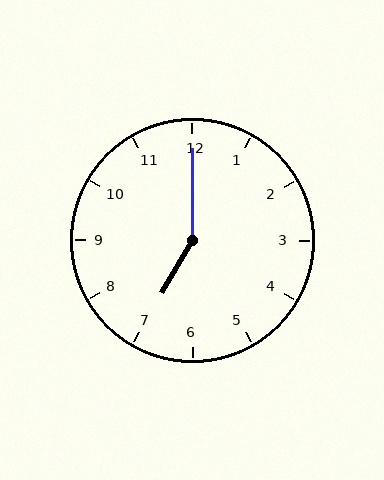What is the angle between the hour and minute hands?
Approximately 150 degrees.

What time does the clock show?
7:00.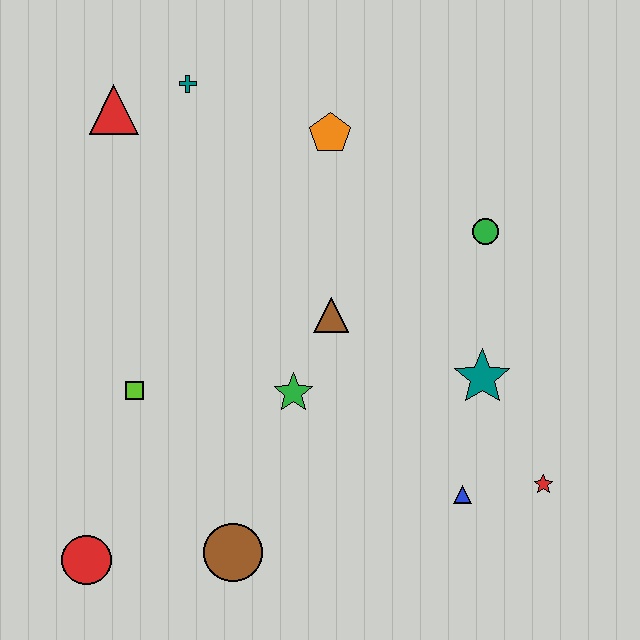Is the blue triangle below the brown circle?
No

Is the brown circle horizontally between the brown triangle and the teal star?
No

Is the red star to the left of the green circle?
No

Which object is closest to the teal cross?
The red triangle is closest to the teal cross.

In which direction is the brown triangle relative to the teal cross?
The brown triangle is below the teal cross.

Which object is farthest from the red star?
The red triangle is farthest from the red star.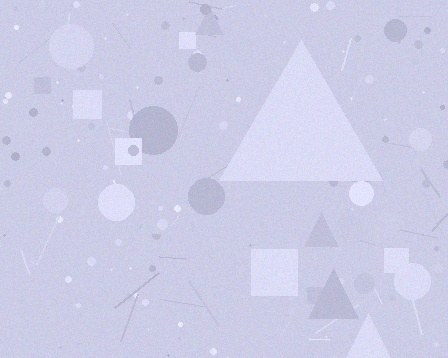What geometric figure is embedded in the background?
A triangle is embedded in the background.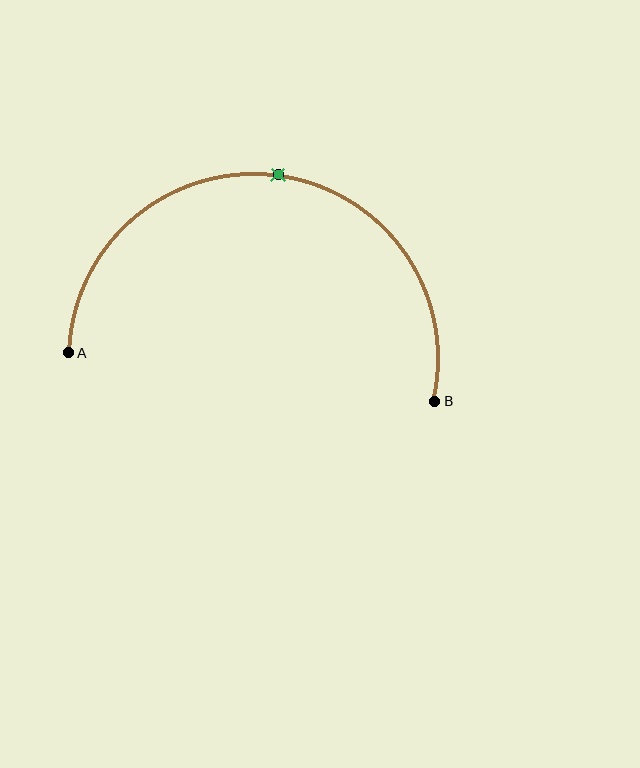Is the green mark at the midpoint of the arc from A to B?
Yes. The green mark lies on the arc at equal arc-length from both A and B — it is the arc midpoint.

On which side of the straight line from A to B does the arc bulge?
The arc bulges above the straight line connecting A and B.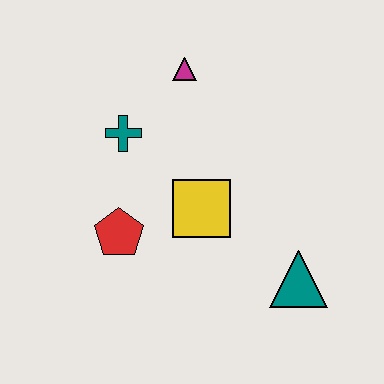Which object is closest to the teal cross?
The magenta triangle is closest to the teal cross.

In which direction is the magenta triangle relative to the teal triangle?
The magenta triangle is above the teal triangle.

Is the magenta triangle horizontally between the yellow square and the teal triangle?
No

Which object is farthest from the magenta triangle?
The teal triangle is farthest from the magenta triangle.